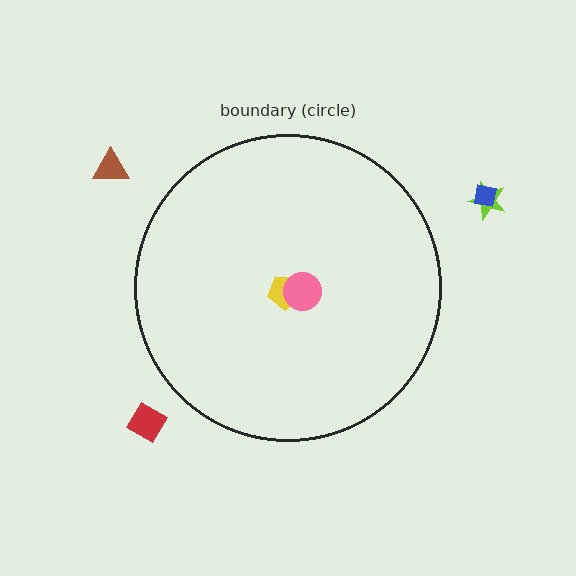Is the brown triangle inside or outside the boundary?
Outside.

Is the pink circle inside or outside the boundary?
Inside.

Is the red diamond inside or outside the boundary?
Outside.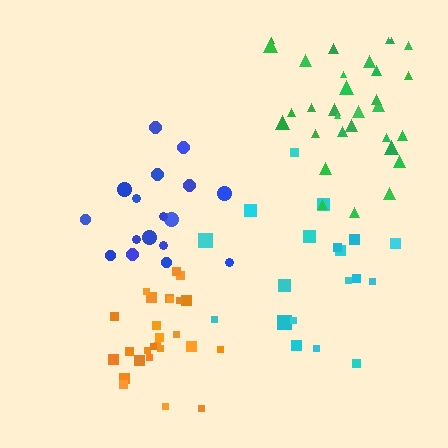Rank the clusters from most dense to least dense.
orange, green, blue, cyan.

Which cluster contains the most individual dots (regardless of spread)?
Green (31).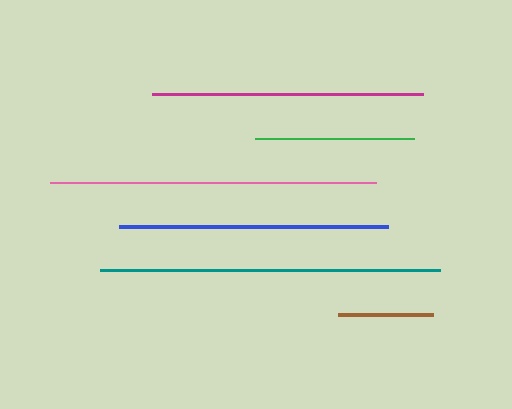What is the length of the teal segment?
The teal segment is approximately 340 pixels long.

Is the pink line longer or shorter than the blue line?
The pink line is longer than the blue line.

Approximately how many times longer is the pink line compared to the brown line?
The pink line is approximately 3.4 times the length of the brown line.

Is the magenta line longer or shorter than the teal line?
The teal line is longer than the magenta line.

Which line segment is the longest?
The teal line is the longest at approximately 340 pixels.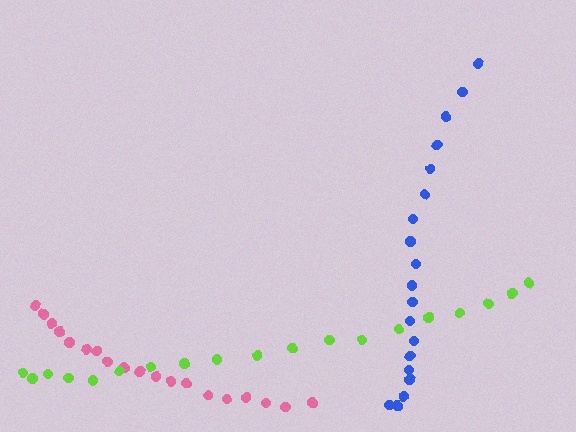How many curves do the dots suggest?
There are 3 distinct paths.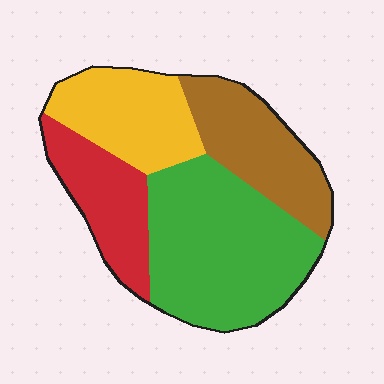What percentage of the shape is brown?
Brown takes up less than a quarter of the shape.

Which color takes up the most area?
Green, at roughly 40%.